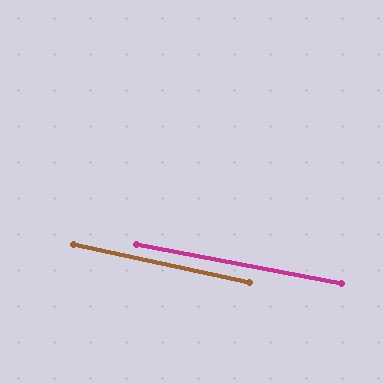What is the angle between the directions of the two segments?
Approximately 1 degree.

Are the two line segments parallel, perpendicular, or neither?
Parallel — their directions differ by only 1.3°.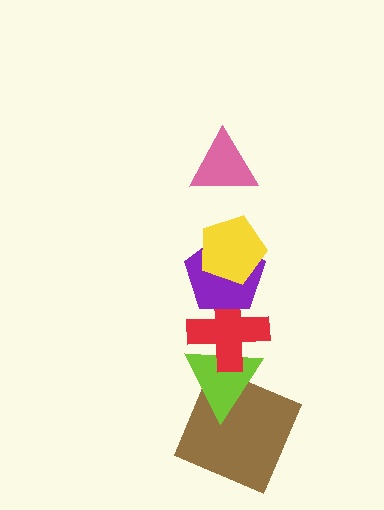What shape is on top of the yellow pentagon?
The pink triangle is on top of the yellow pentagon.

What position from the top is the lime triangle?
The lime triangle is 5th from the top.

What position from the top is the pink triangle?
The pink triangle is 1st from the top.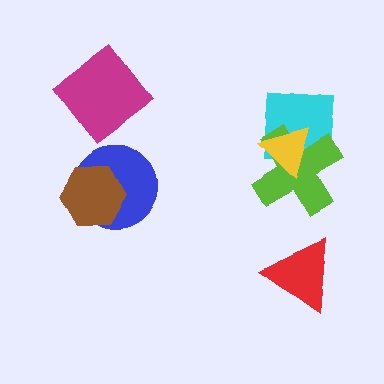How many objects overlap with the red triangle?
0 objects overlap with the red triangle.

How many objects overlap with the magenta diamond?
0 objects overlap with the magenta diamond.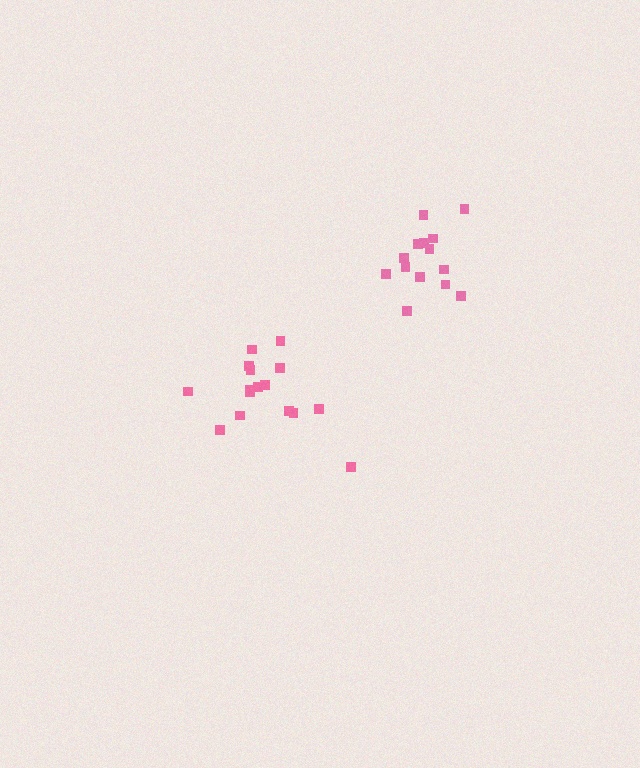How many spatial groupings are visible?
There are 2 spatial groupings.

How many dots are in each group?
Group 1: 14 dots, Group 2: 16 dots (30 total).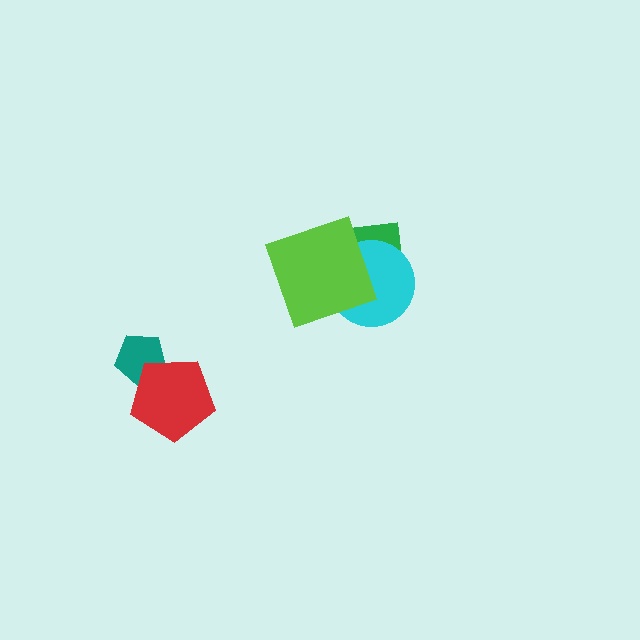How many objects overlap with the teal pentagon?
1 object overlaps with the teal pentagon.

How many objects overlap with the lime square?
2 objects overlap with the lime square.